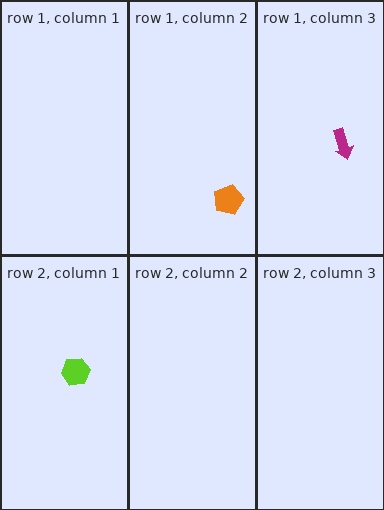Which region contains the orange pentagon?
The row 1, column 2 region.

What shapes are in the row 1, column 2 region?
The orange pentagon.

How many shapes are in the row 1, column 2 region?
1.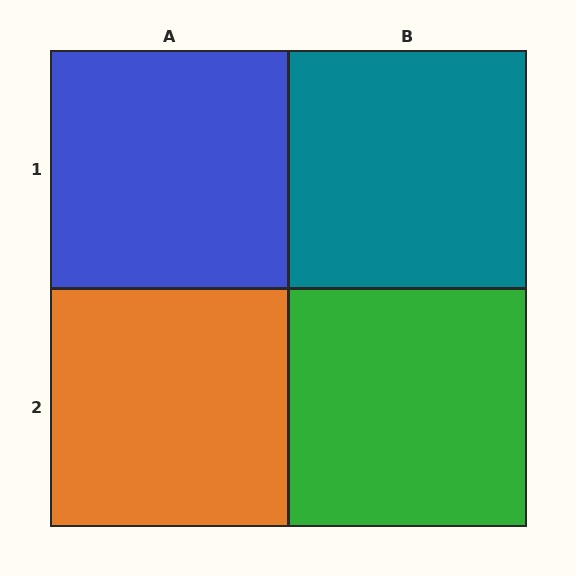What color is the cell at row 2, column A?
Orange.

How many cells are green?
1 cell is green.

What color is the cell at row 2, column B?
Green.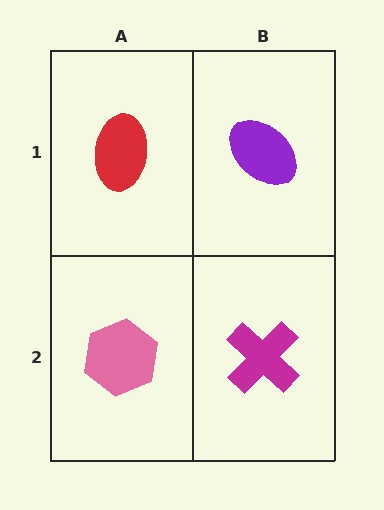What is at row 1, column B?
A purple ellipse.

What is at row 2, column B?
A magenta cross.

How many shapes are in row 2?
2 shapes.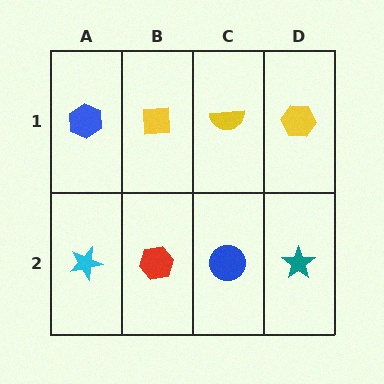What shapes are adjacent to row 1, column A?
A cyan star (row 2, column A), a yellow square (row 1, column B).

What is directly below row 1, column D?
A teal star.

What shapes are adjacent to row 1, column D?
A teal star (row 2, column D), a yellow semicircle (row 1, column C).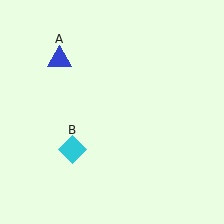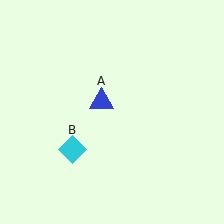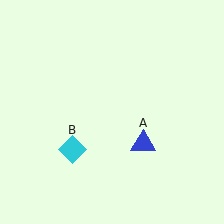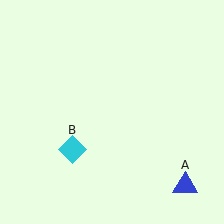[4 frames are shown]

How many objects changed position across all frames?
1 object changed position: blue triangle (object A).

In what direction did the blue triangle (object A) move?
The blue triangle (object A) moved down and to the right.